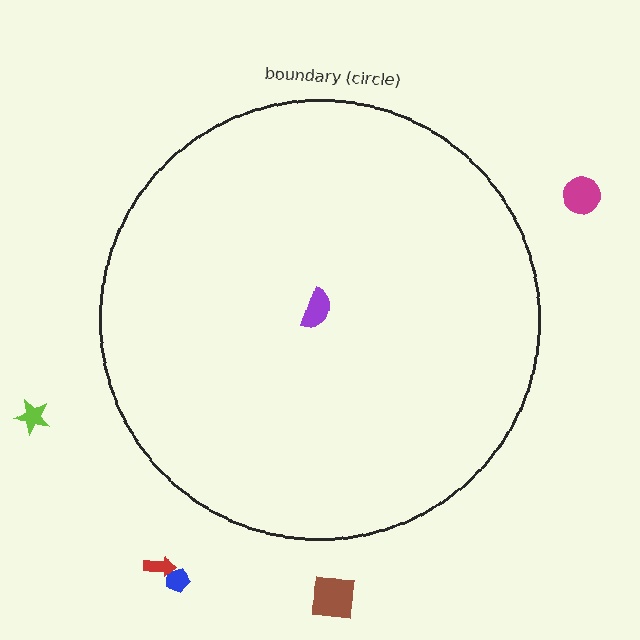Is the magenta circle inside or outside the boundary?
Outside.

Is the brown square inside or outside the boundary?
Outside.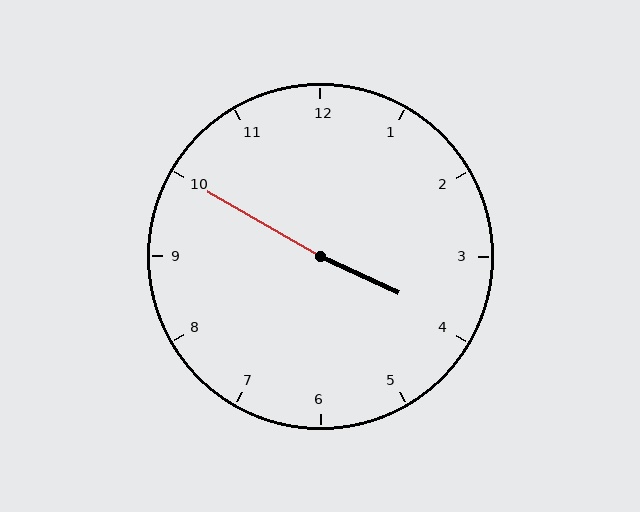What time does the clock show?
3:50.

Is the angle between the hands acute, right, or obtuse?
It is obtuse.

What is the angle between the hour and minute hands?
Approximately 175 degrees.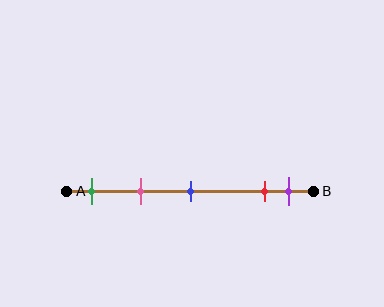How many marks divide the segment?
There are 5 marks dividing the segment.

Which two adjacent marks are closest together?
The red and purple marks are the closest adjacent pair.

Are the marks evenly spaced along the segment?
No, the marks are not evenly spaced.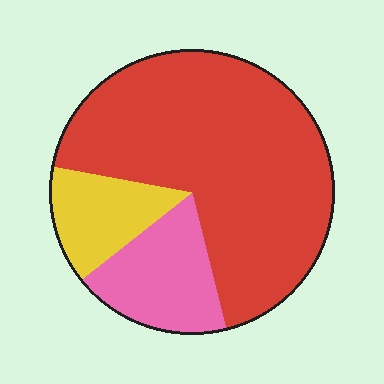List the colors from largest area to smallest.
From largest to smallest: red, pink, yellow.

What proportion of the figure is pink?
Pink covers 18% of the figure.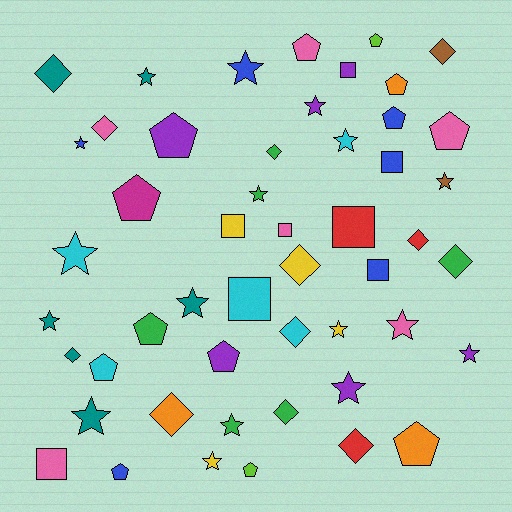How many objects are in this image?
There are 50 objects.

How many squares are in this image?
There are 8 squares.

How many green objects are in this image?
There are 6 green objects.